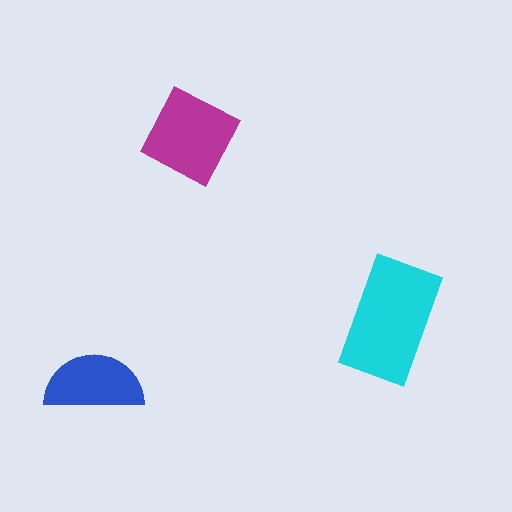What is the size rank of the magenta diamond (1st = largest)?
2nd.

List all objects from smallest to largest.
The blue semicircle, the magenta diamond, the cyan rectangle.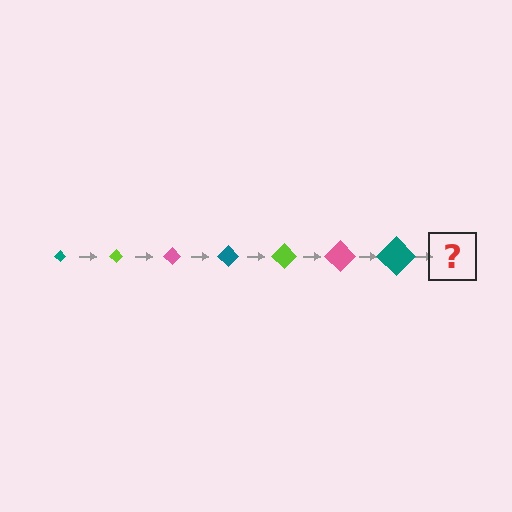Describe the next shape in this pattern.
It should be a lime diamond, larger than the previous one.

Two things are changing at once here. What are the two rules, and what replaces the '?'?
The two rules are that the diamond grows larger each step and the color cycles through teal, lime, and pink. The '?' should be a lime diamond, larger than the previous one.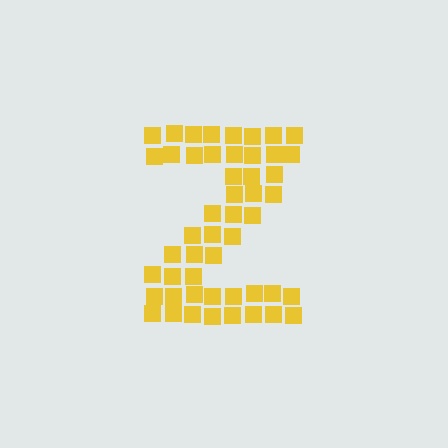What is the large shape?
The large shape is the letter Z.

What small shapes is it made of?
It is made of small squares.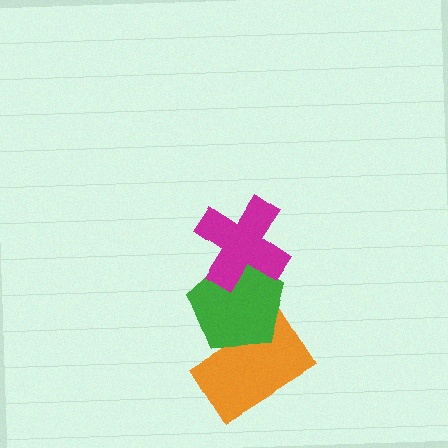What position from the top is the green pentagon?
The green pentagon is 2nd from the top.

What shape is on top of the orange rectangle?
The green pentagon is on top of the orange rectangle.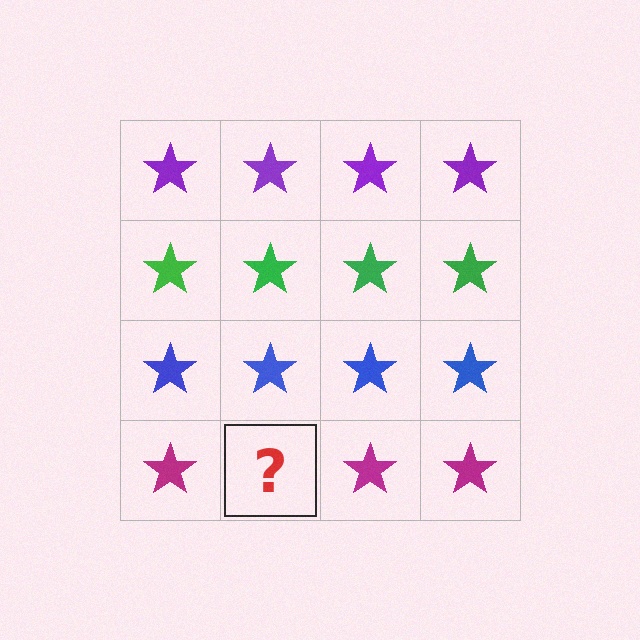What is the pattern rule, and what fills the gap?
The rule is that each row has a consistent color. The gap should be filled with a magenta star.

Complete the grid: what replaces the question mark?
The question mark should be replaced with a magenta star.